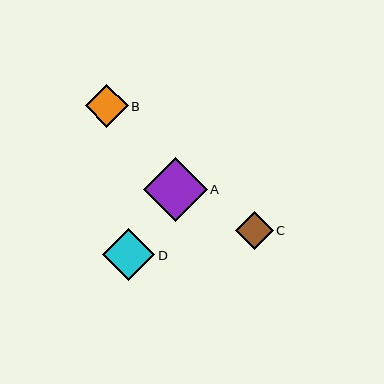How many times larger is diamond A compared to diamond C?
Diamond A is approximately 1.7 times the size of diamond C.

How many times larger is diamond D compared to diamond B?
Diamond D is approximately 1.2 times the size of diamond B.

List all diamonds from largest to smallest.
From largest to smallest: A, D, B, C.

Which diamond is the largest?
Diamond A is the largest with a size of approximately 64 pixels.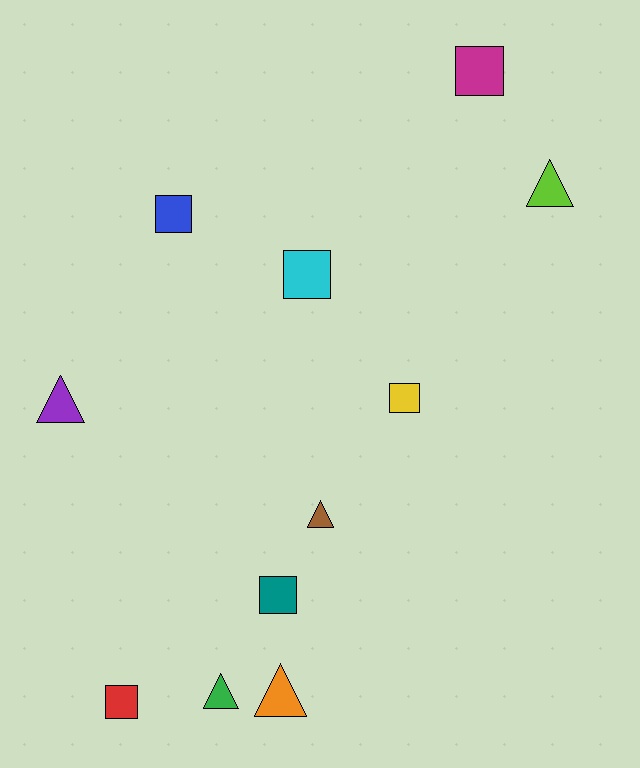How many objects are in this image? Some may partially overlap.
There are 11 objects.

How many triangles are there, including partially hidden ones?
There are 5 triangles.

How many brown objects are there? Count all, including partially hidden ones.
There is 1 brown object.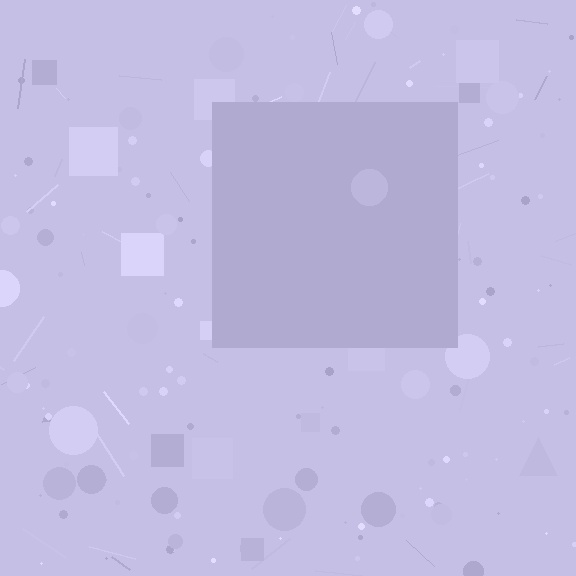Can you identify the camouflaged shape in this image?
The camouflaged shape is a square.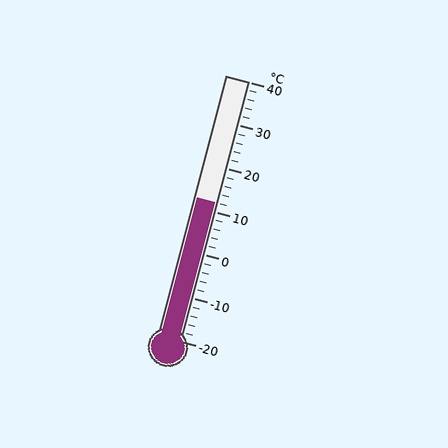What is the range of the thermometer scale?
The thermometer scale ranges from -20°C to 40°C.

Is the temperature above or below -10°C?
The temperature is above -10°C.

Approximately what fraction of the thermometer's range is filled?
The thermometer is filled to approximately 55% of its range.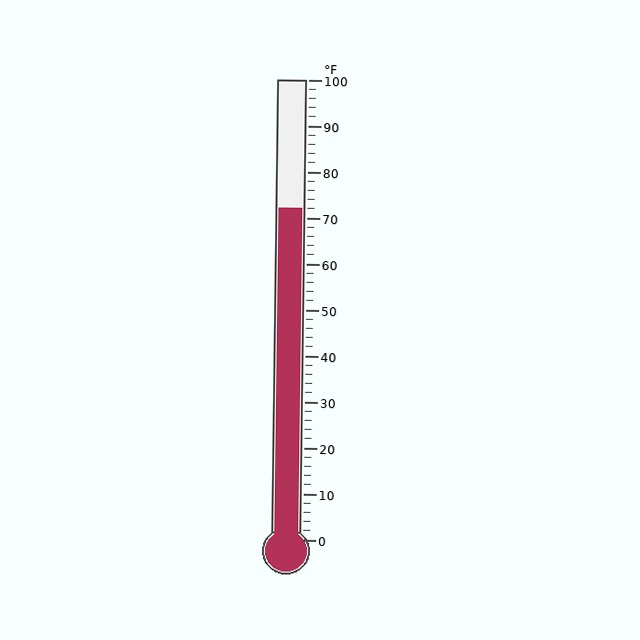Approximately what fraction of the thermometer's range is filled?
The thermometer is filled to approximately 70% of its range.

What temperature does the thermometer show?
The thermometer shows approximately 72°F.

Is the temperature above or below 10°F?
The temperature is above 10°F.